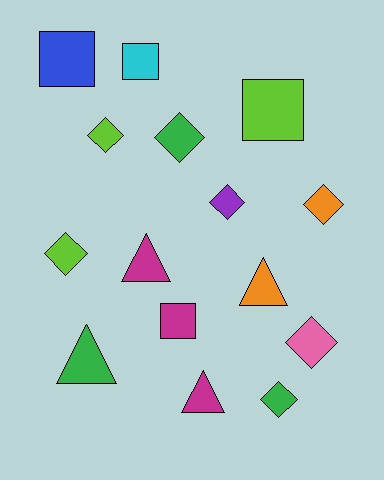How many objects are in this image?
There are 15 objects.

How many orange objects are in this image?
There are 2 orange objects.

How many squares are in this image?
There are 4 squares.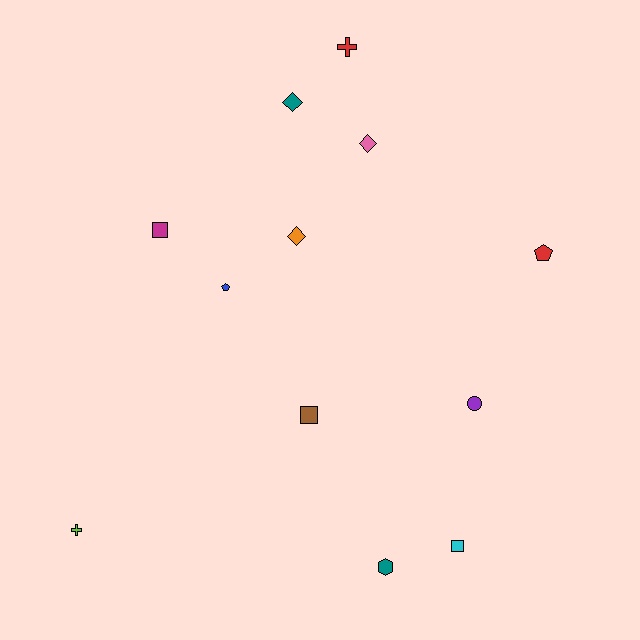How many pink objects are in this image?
There is 1 pink object.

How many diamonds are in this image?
There are 3 diamonds.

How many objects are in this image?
There are 12 objects.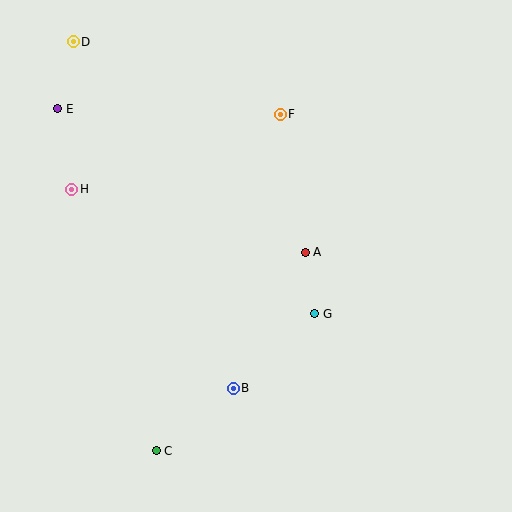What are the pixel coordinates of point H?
Point H is at (72, 189).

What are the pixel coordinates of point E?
Point E is at (58, 109).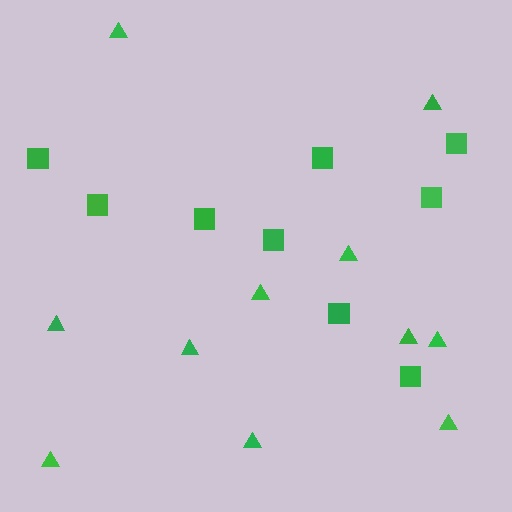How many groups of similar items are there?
There are 2 groups: one group of squares (9) and one group of triangles (11).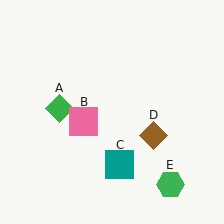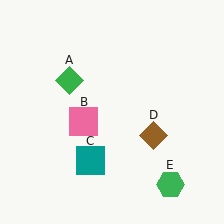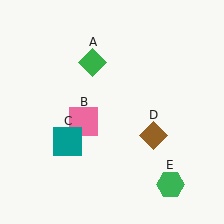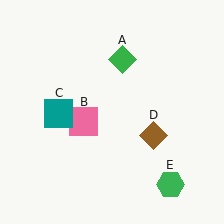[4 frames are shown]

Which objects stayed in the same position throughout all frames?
Pink square (object B) and brown diamond (object D) and green hexagon (object E) remained stationary.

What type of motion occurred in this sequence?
The green diamond (object A), teal square (object C) rotated clockwise around the center of the scene.